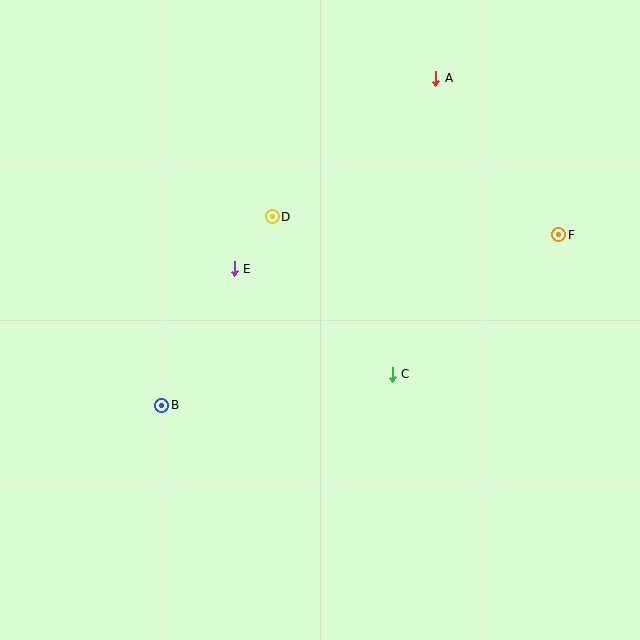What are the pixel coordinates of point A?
Point A is at (436, 78).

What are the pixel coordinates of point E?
Point E is at (234, 269).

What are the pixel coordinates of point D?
Point D is at (272, 217).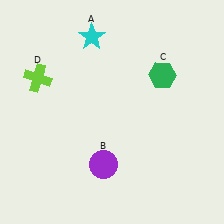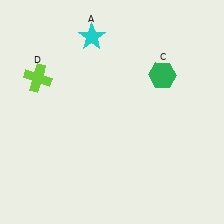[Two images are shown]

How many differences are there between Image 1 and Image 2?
There is 1 difference between the two images.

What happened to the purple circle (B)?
The purple circle (B) was removed in Image 2. It was in the bottom-left area of Image 1.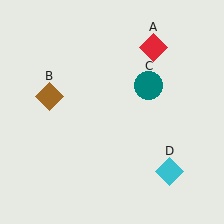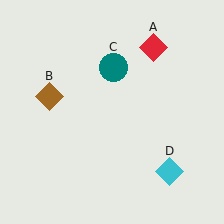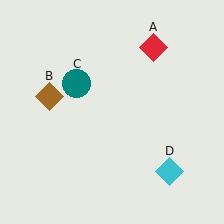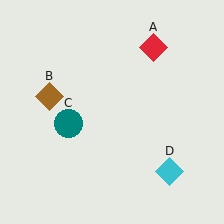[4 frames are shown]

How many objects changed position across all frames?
1 object changed position: teal circle (object C).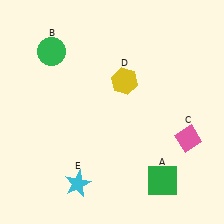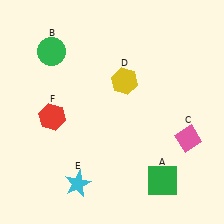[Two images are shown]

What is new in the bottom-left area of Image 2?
A red hexagon (F) was added in the bottom-left area of Image 2.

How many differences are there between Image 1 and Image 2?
There is 1 difference between the two images.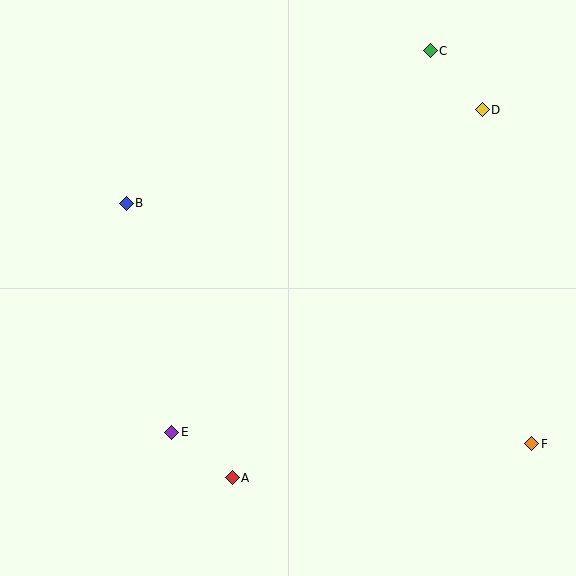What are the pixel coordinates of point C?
Point C is at (430, 51).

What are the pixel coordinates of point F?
Point F is at (532, 444).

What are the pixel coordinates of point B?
Point B is at (126, 203).